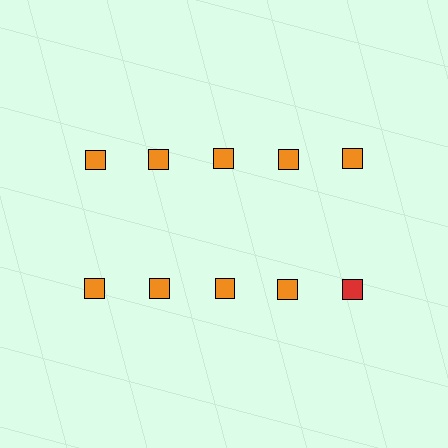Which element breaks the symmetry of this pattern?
The red square in the second row, rightmost column breaks the symmetry. All other shapes are orange squares.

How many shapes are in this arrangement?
There are 10 shapes arranged in a grid pattern.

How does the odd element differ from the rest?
It has a different color: red instead of orange.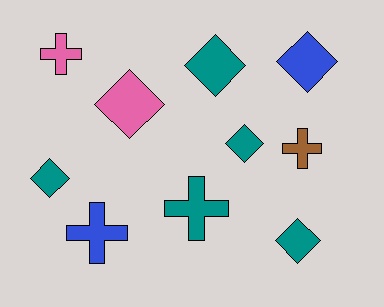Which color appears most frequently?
Teal, with 5 objects.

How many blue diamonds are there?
There is 1 blue diamond.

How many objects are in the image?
There are 10 objects.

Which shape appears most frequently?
Diamond, with 6 objects.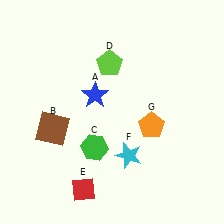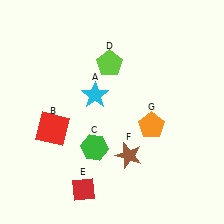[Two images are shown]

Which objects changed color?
A changed from blue to cyan. B changed from brown to red. F changed from cyan to brown.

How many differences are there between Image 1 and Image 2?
There are 3 differences between the two images.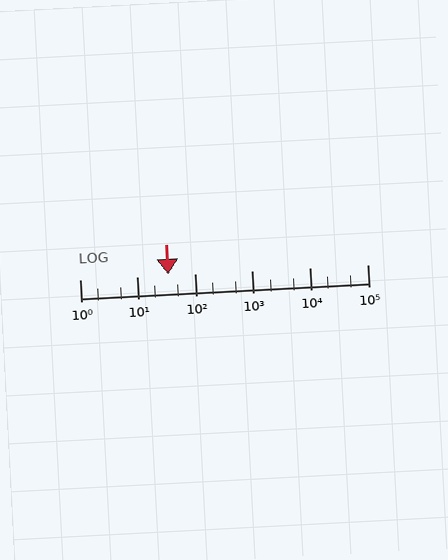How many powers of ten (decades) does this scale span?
The scale spans 5 decades, from 1 to 100000.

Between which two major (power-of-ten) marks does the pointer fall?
The pointer is between 10 and 100.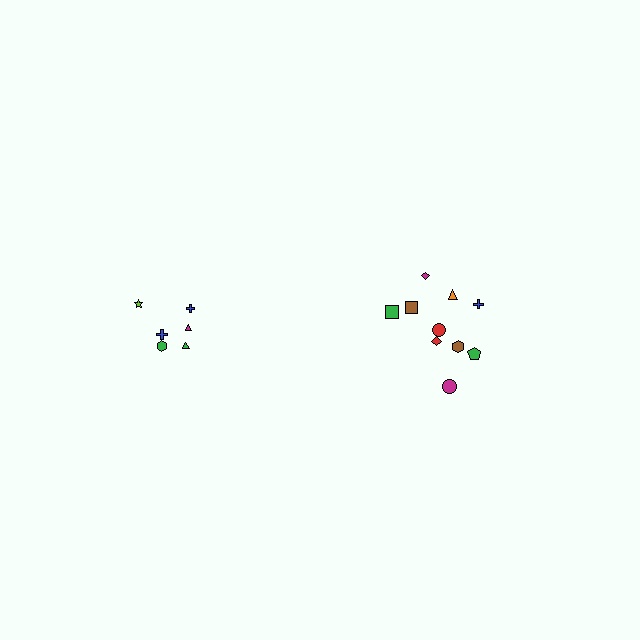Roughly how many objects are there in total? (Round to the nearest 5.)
Roughly 15 objects in total.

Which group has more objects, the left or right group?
The right group.